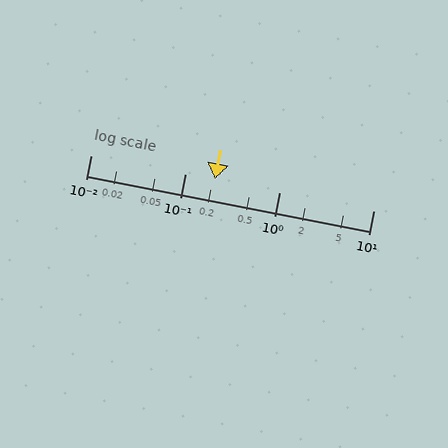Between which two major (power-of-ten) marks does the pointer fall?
The pointer is between 0.1 and 1.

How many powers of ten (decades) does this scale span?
The scale spans 3 decades, from 0.01 to 10.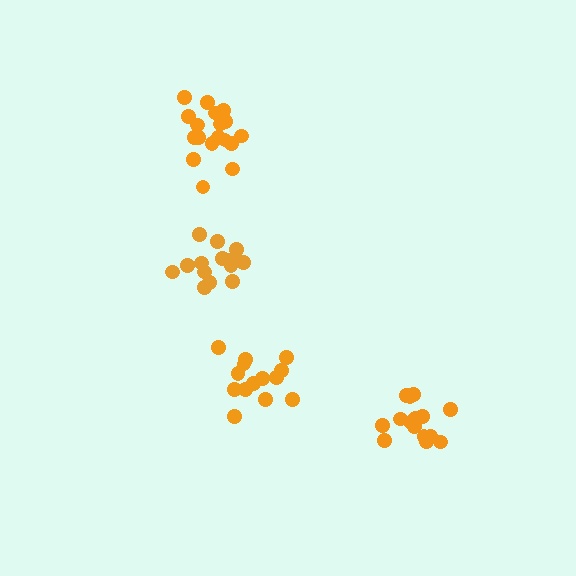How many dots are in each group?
Group 1: 14 dots, Group 2: 15 dots, Group 3: 15 dots, Group 4: 18 dots (62 total).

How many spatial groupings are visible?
There are 4 spatial groupings.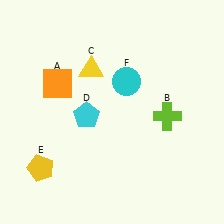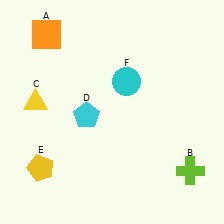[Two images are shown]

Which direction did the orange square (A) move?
The orange square (A) moved up.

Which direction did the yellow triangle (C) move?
The yellow triangle (C) moved left.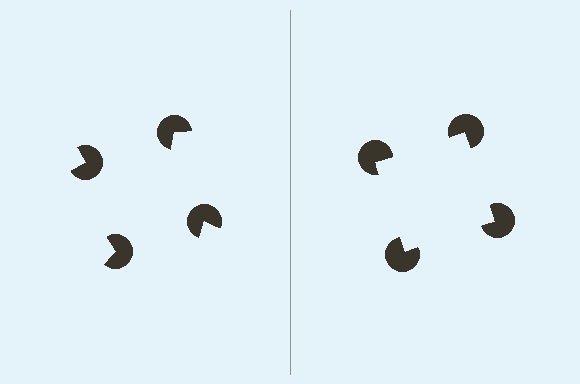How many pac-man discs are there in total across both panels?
8 — 4 on each side.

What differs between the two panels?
The pac-man discs are positioned identically on both sides; only the wedge orientations differ. On the right they align to a square; on the left they are misaligned.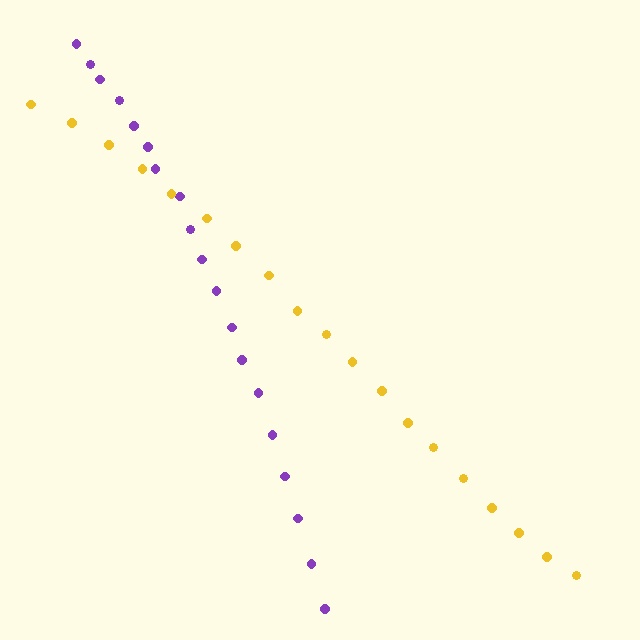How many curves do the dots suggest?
There are 2 distinct paths.